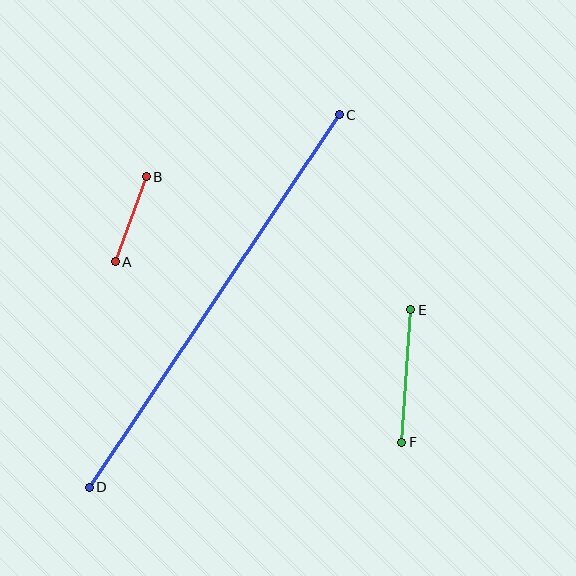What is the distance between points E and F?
The distance is approximately 133 pixels.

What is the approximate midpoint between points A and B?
The midpoint is at approximately (131, 219) pixels.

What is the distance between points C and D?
The distance is approximately 448 pixels.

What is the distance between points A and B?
The distance is approximately 91 pixels.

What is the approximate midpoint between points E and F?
The midpoint is at approximately (406, 376) pixels.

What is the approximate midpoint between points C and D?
The midpoint is at approximately (214, 301) pixels.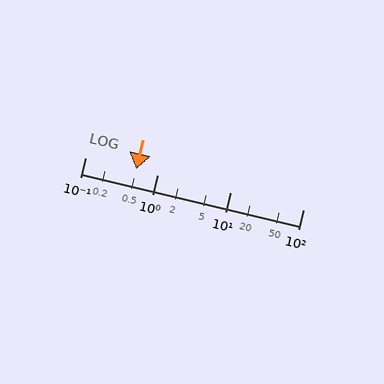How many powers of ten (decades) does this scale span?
The scale spans 3 decades, from 0.1 to 100.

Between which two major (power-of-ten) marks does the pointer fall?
The pointer is between 0.1 and 1.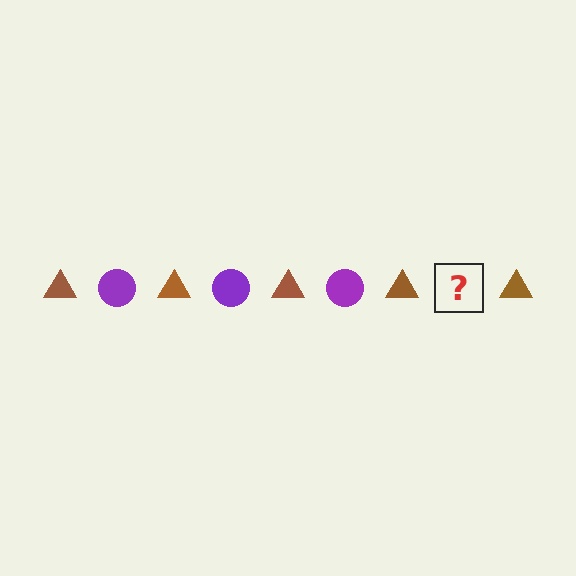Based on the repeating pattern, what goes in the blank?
The blank should be a purple circle.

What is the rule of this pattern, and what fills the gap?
The rule is that the pattern alternates between brown triangle and purple circle. The gap should be filled with a purple circle.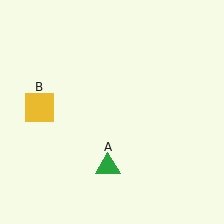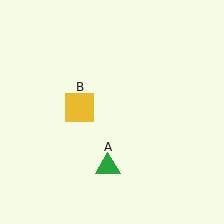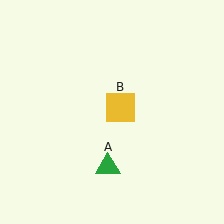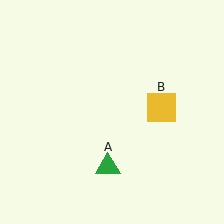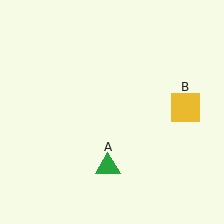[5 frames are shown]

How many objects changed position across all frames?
1 object changed position: yellow square (object B).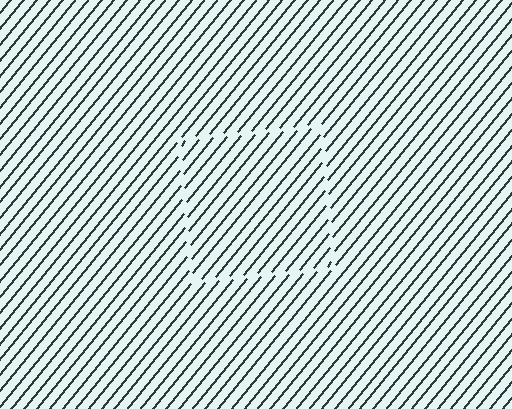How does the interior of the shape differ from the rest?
The interior of the shape contains the same grating, shifted by half a period — the contour is defined by the phase discontinuity where line-ends from the inner and outer gratings abut.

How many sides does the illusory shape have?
4 sides — the line-ends trace a square.